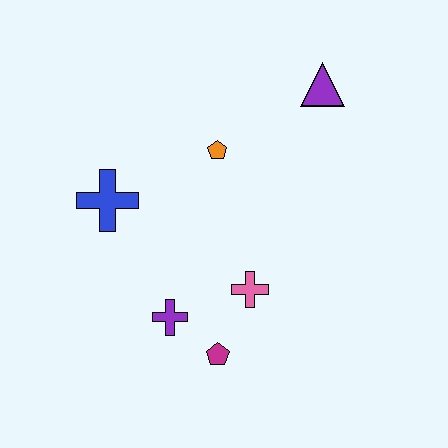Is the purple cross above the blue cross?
No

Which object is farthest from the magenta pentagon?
The purple triangle is farthest from the magenta pentagon.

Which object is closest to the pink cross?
The magenta pentagon is closest to the pink cross.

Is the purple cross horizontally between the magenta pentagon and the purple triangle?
No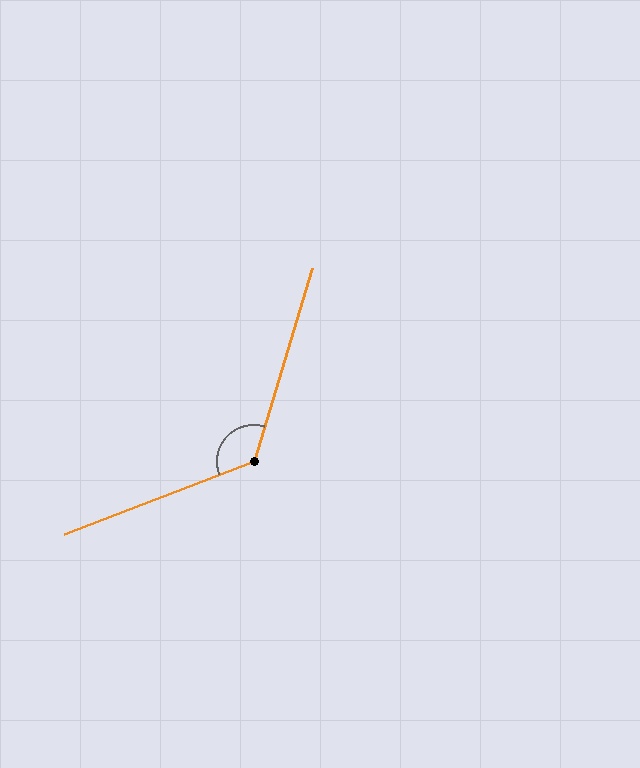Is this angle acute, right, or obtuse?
It is obtuse.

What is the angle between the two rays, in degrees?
Approximately 128 degrees.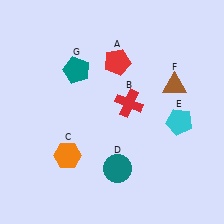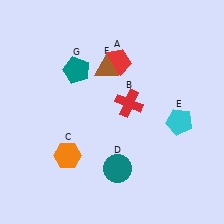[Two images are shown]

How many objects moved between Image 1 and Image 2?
1 object moved between the two images.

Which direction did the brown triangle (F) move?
The brown triangle (F) moved left.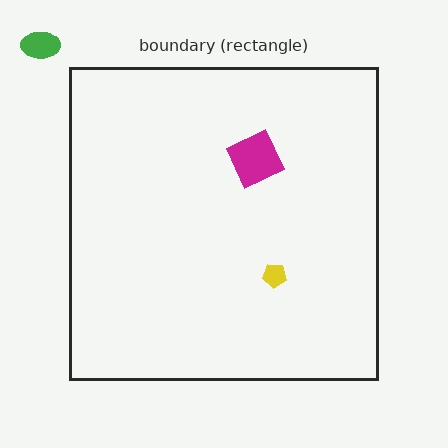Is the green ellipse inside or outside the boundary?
Outside.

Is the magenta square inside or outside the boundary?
Inside.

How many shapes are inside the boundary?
2 inside, 1 outside.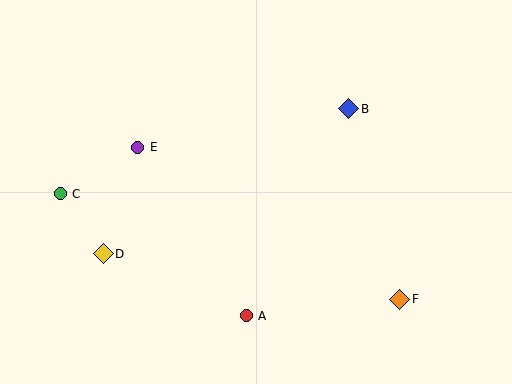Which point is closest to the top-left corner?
Point E is closest to the top-left corner.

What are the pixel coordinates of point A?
Point A is at (246, 316).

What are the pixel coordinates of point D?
Point D is at (103, 254).